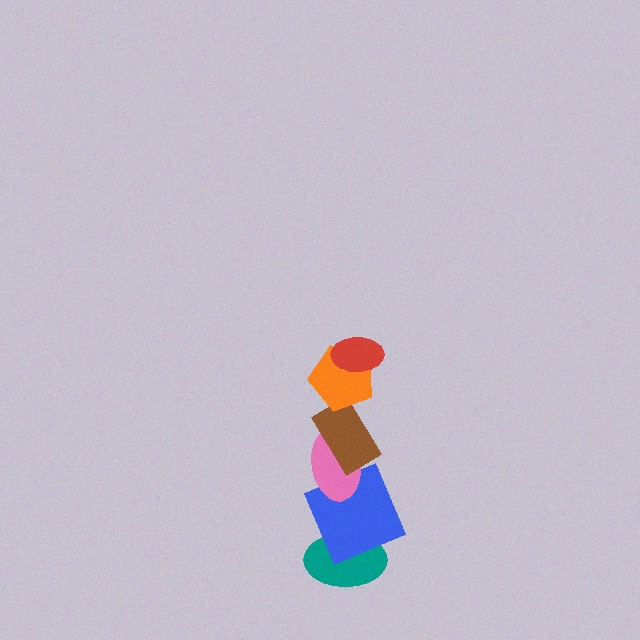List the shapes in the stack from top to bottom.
From top to bottom: the red ellipse, the orange pentagon, the brown rectangle, the pink ellipse, the blue square, the teal ellipse.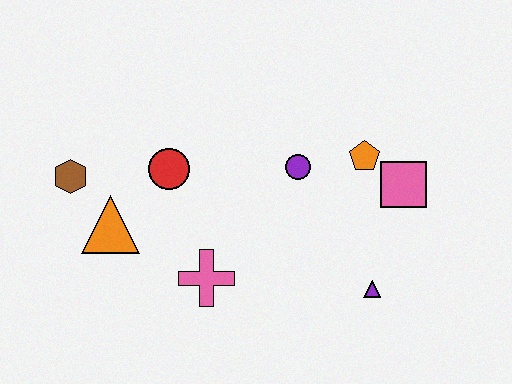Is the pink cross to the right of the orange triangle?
Yes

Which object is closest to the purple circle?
The orange pentagon is closest to the purple circle.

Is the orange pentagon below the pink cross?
No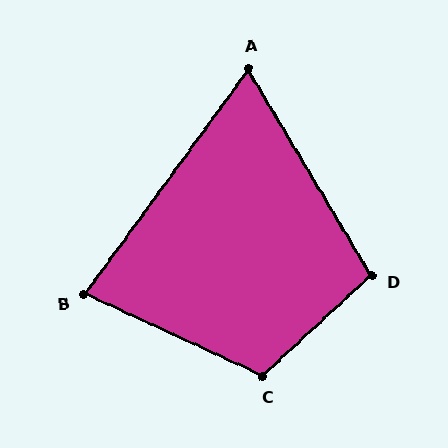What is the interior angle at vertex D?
Approximately 101 degrees (obtuse).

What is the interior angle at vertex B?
Approximately 79 degrees (acute).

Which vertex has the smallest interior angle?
A, at approximately 67 degrees.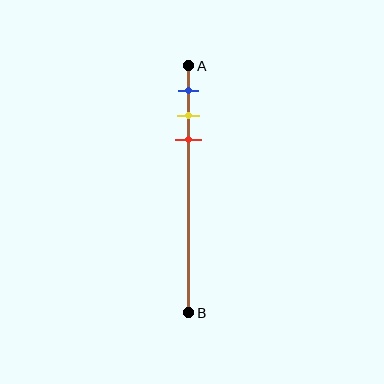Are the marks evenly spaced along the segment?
Yes, the marks are approximately evenly spaced.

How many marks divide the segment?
There are 3 marks dividing the segment.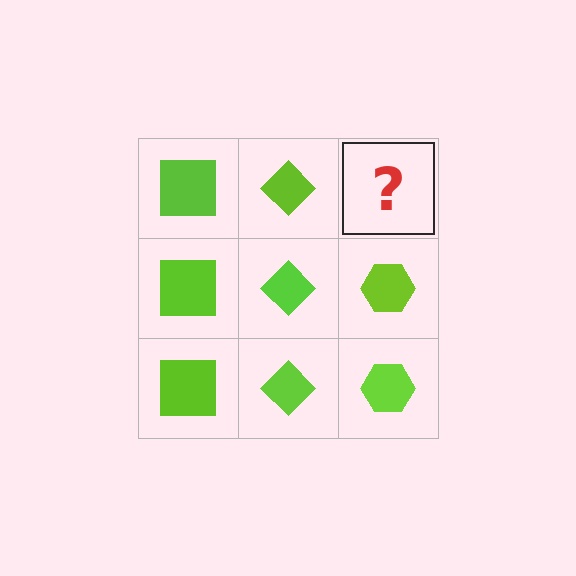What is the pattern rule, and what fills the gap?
The rule is that each column has a consistent shape. The gap should be filled with a lime hexagon.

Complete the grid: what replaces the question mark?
The question mark should be replaced with a lime hexagon.